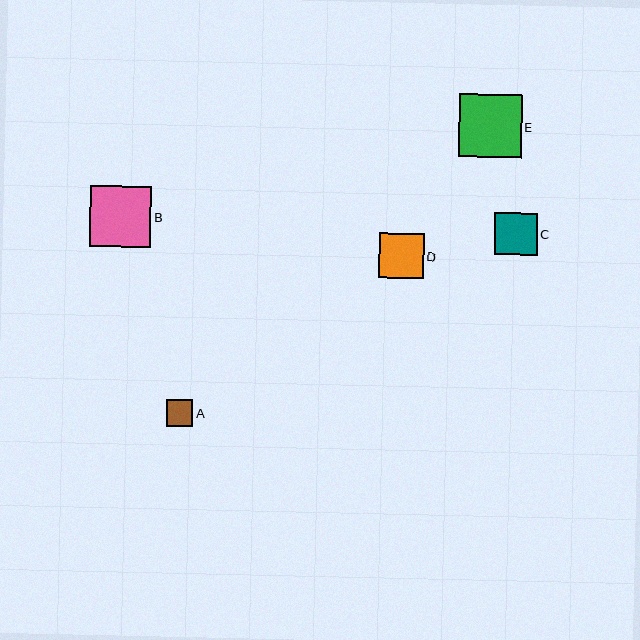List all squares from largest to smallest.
From largest to smallest: E, B, D, C, A.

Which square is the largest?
Square E is the largest with a size of approximately 62 pixels.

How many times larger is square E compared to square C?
Square E is approximately 1.5 times the size of square C.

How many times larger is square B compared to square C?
Square B is approximately 1.4 times the size of square C.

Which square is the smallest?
Square A is the smallest with a size of approximately 27 pixels.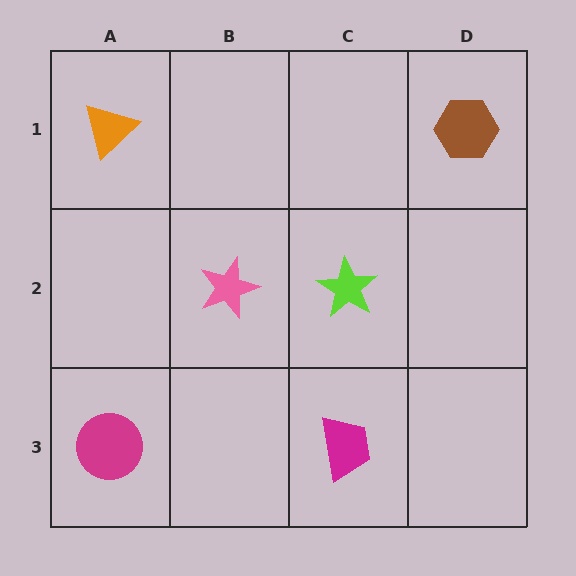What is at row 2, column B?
A pink star.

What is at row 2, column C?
A lime star.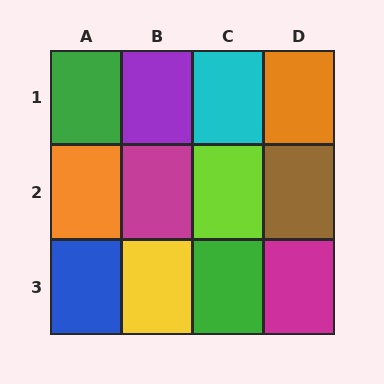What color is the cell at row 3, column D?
Magenta.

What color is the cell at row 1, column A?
Green.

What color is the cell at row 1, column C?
Cyan.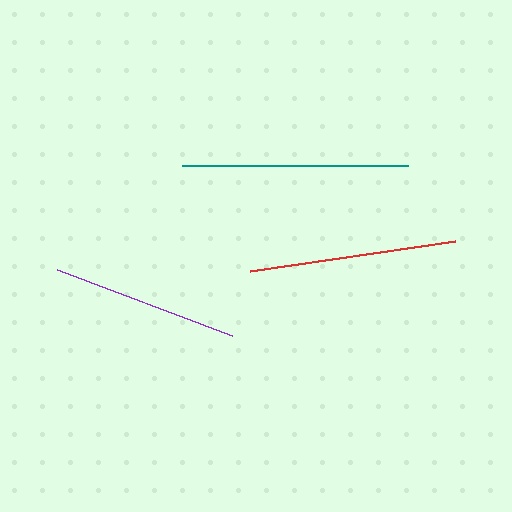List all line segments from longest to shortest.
From longest to shortest: teal, red, purple.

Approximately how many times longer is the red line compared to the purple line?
The red line is approximately 1.1 times the length of the purple line.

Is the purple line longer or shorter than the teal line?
The teal line is longer than the purple line.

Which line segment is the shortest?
The purple line is the shortest at approximately 187 pixels.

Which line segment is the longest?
The teal line is the longest at approximately 226 pixels.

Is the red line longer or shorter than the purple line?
The red line is longer than the purple line.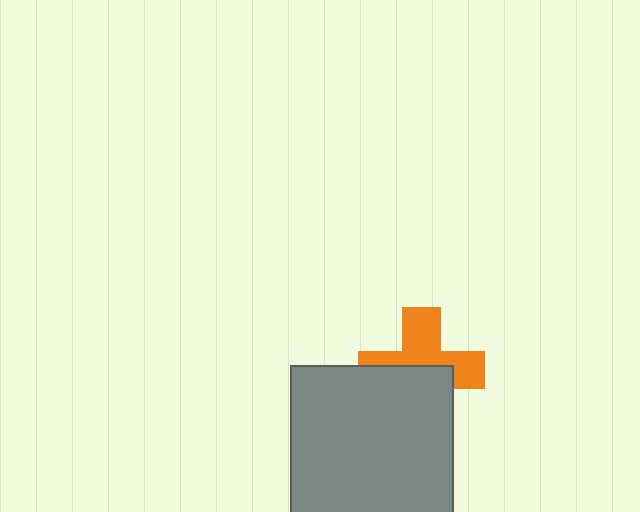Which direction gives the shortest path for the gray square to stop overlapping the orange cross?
Moving down gives the shortest separation.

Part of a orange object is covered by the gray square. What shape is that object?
It is a cross.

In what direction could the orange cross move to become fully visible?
The orange cross could move up. That would shift it out from behind the gray square entirely.